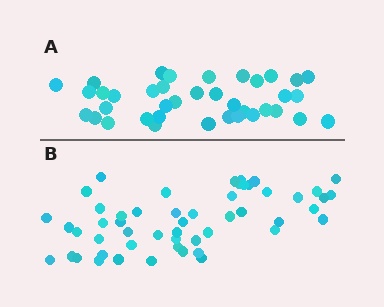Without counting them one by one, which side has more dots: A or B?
Region B (the bottom region) has more dots.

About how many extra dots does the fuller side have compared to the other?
Region B has approximately 15 more dots than region A.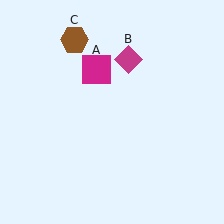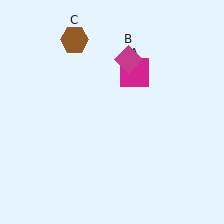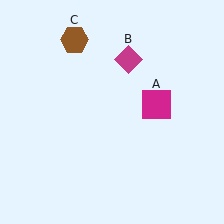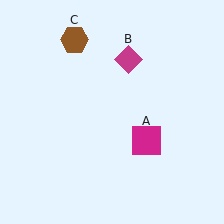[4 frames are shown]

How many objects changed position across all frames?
1 object changed position: magenta square (object A).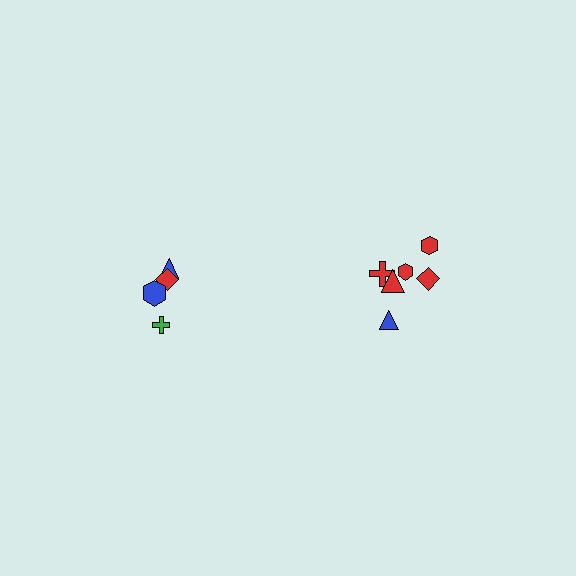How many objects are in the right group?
There are 6 objects.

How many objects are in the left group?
There are 4 objects.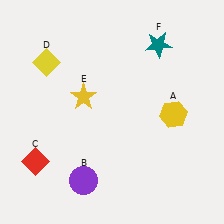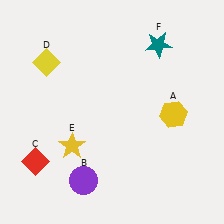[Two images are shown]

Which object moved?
The yellow star (E) moved down.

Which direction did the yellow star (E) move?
The yellow star (E) moved down.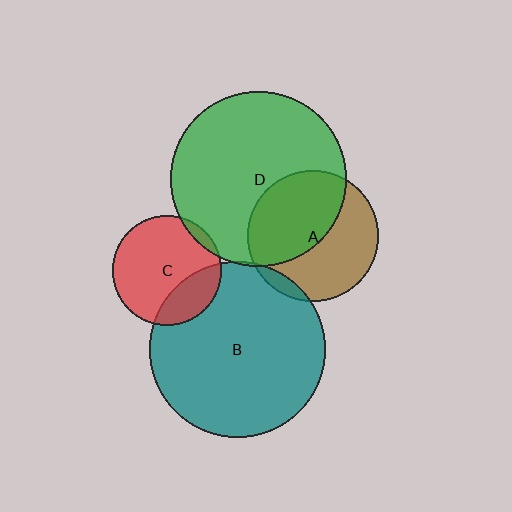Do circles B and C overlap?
Yes.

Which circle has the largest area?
Circle B (teal).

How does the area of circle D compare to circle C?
Approximately 2.6 times.